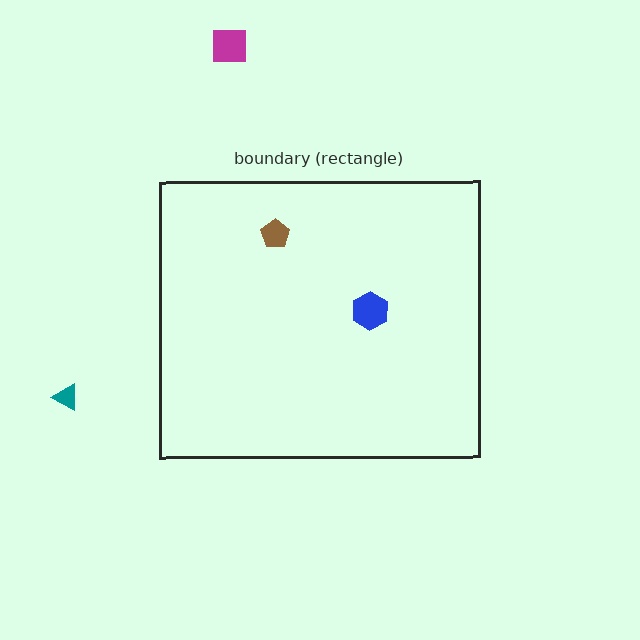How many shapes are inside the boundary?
2 inside, 2 outside.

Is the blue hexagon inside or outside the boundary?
Inside.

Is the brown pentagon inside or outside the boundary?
Inside.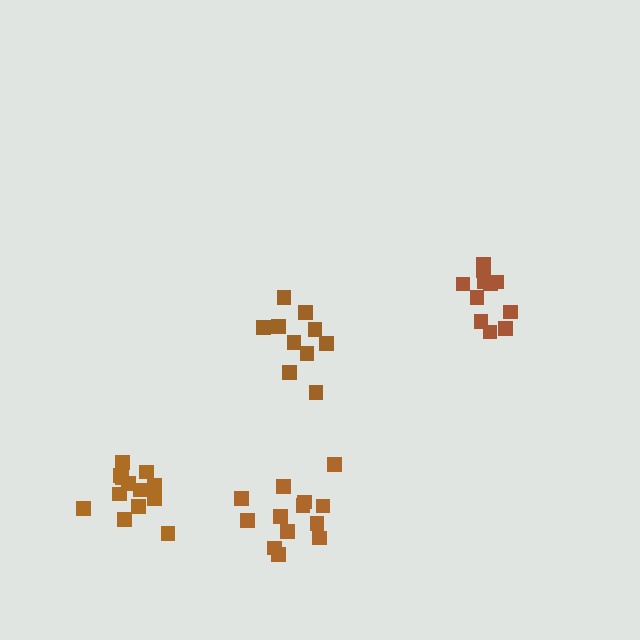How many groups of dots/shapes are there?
There are 4 groups.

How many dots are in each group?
Group 1: 13 dots, Group 2: 10 dots, Group 3: 13 dots, Group 4: 11 dots (47 total).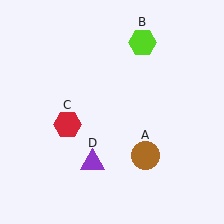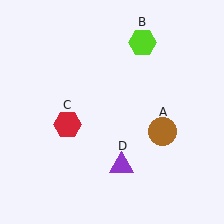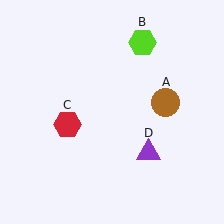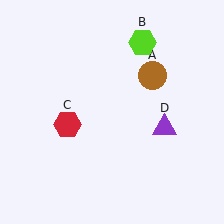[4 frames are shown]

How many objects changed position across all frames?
2 objects changed position: brown circle (object A), purple triangle (object D).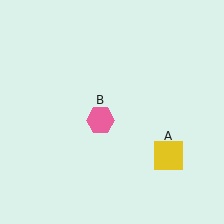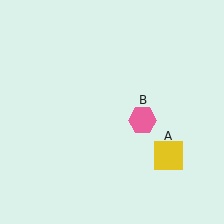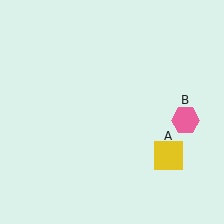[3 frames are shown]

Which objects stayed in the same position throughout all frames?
Yellow square (object A) remained stationary.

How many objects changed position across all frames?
1 object changed position: pink hexagon (object B).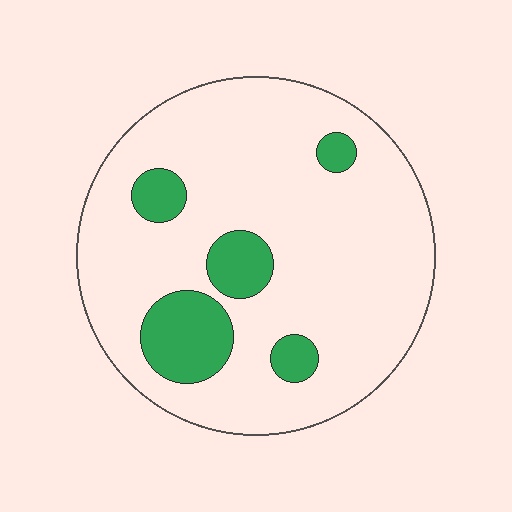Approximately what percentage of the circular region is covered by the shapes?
Approximately 15%.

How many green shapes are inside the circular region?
5.